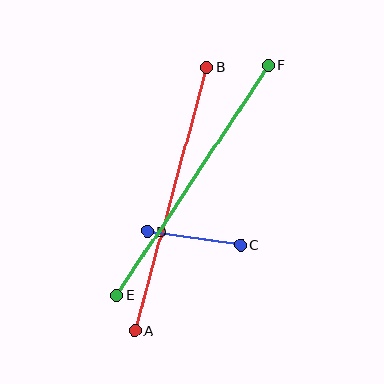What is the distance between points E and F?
The distance is approximately 276 pixels.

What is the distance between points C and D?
The distance is approximately 95 pixels.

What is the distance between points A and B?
The distance is approximately 273 pixels.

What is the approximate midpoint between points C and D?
The midpoint is at approximately (194, 238) pixels.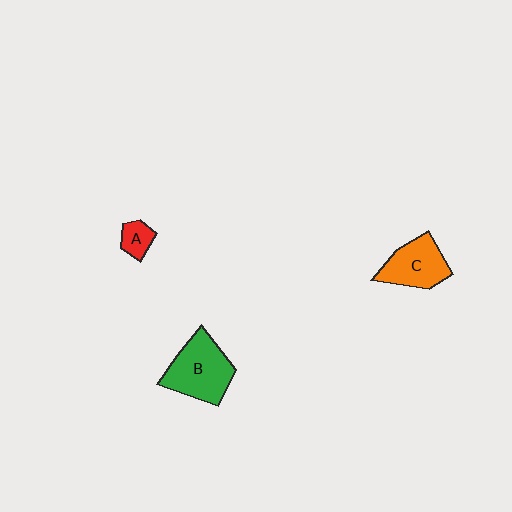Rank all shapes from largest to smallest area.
From largest to smallest: B (green), C (orange), A (red).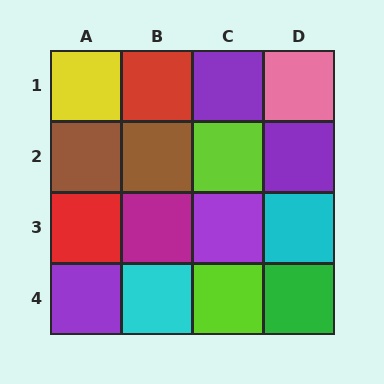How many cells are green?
1 cell is green.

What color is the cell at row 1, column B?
Red.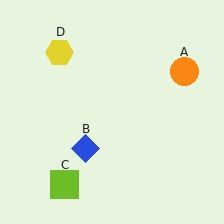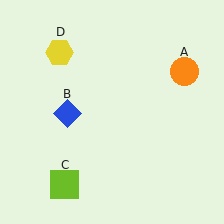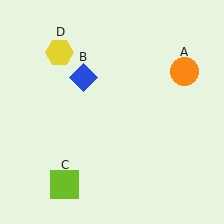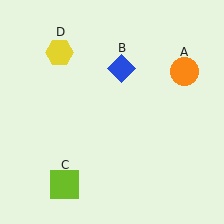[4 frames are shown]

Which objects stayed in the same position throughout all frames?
Orange circle (object A) and lime square (object C) and yellow hexagon (object D) remained stationary.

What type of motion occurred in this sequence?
The blue diamond (object B) rotated clockwise around the center of the scene.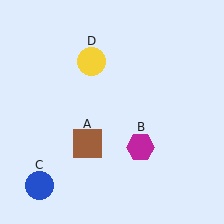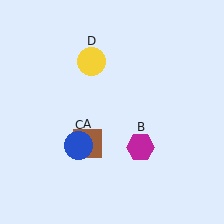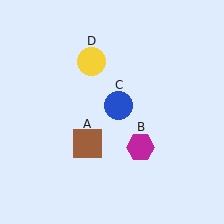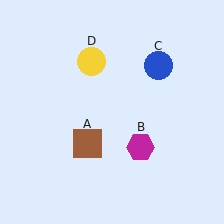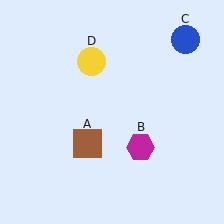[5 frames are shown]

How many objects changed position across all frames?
1 object changed position: blue circle (object C).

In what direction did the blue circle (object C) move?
The blue circle (object C) moved up and to the right.